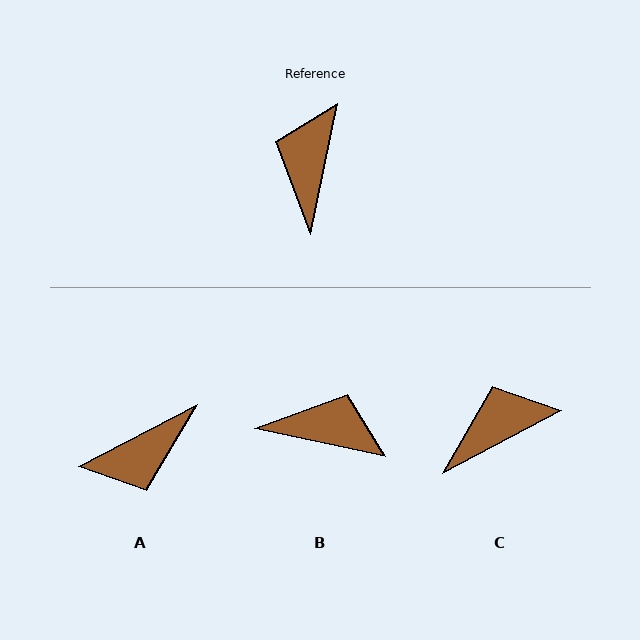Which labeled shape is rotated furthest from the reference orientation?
A, about 129 degrees away.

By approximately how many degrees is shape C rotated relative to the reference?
Approximately 51 degrees clockwise.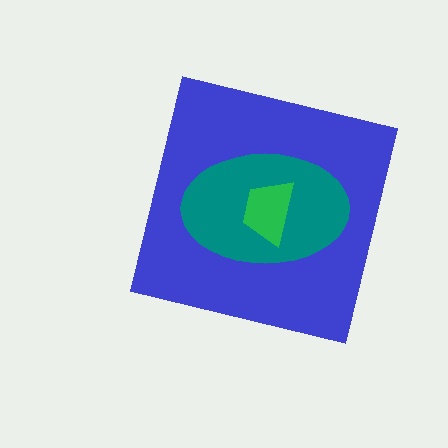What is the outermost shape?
The blue square.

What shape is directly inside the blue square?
The teal ellipse.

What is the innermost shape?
The green trapezoid.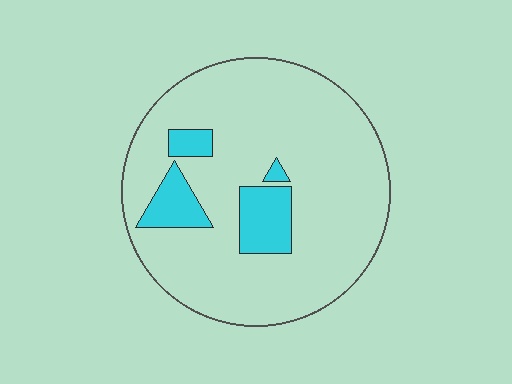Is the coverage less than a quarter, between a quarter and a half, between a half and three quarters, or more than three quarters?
Less than a quarter.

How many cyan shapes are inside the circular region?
4.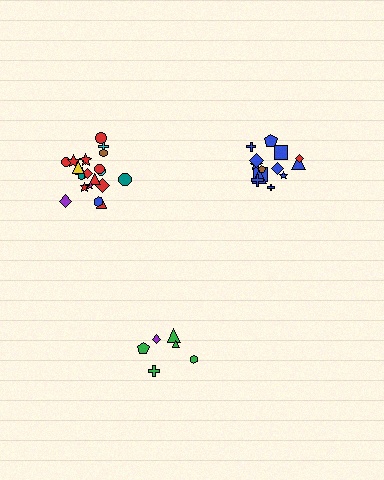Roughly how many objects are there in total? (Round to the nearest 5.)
Roughly 45 objects in total.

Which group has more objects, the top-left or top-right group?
The top-left group.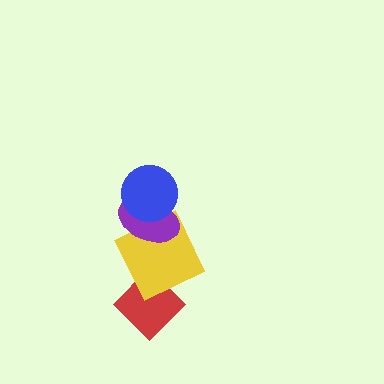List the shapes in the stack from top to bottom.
From top to bottom: the blue circle, the purple ellipse, the yellow square, the red diamond.